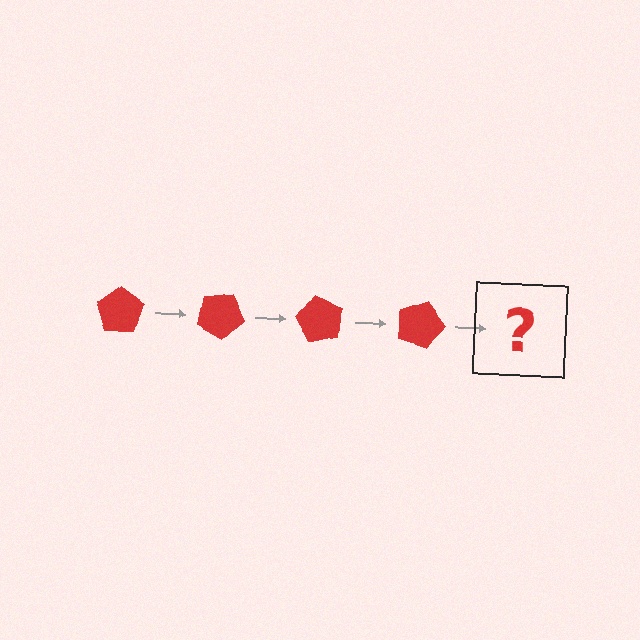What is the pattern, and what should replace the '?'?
The pattern is that the pentagon rotates 30 degrees each step. The '?' should be a red pentagon rotated 120 degrees.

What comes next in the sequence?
The next element should be a red pentagon rotated 120 degrees.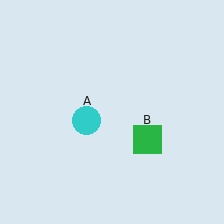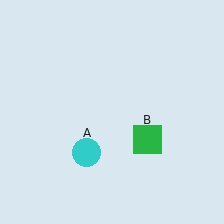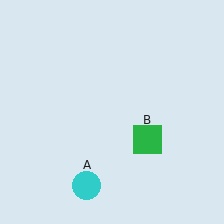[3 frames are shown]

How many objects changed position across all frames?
1 object changed position: cyan circle (object A).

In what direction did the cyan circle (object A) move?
The cyan circle (object A) moved down.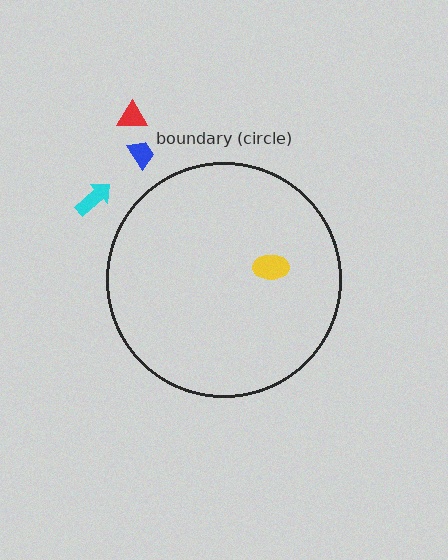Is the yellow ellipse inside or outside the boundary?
Inside.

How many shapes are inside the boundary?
1 inside, 3 outside.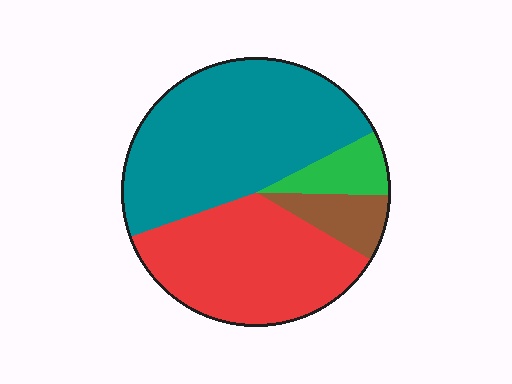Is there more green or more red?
Red.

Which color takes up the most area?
Teal, at roughly 50%.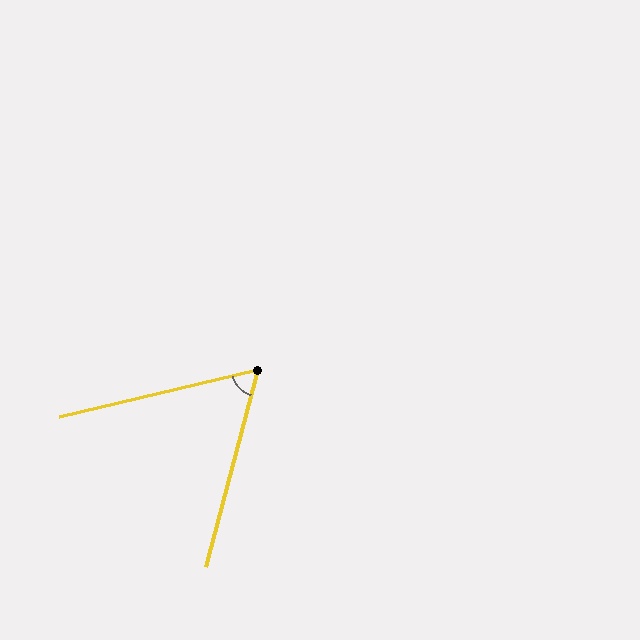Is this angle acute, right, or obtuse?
It is acute.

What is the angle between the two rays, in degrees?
Approximately 62 degrees.